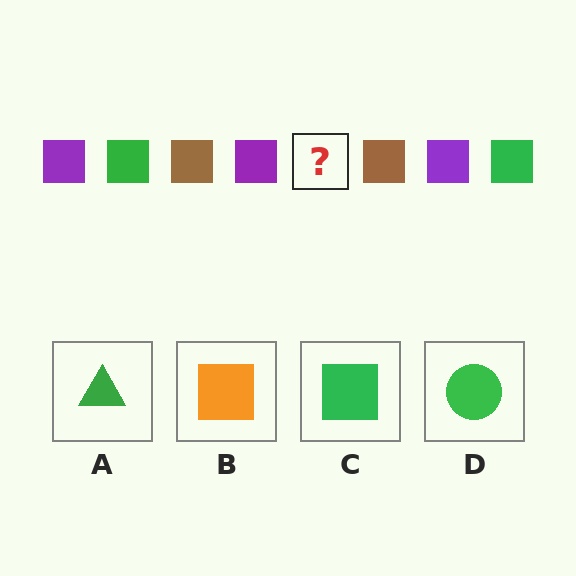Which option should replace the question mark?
Option C.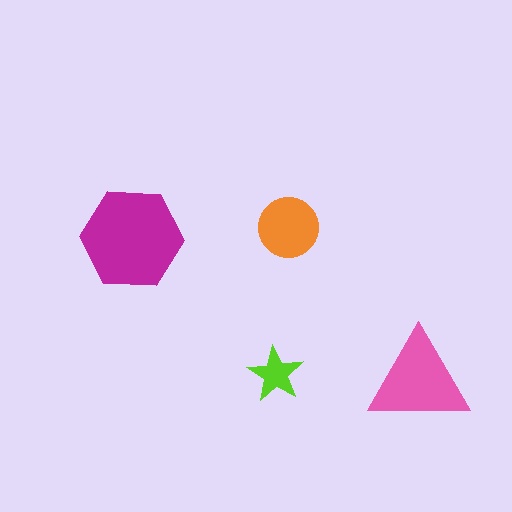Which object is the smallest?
The lime star.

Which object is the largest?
The magenta hexagon.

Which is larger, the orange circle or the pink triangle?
The pink triangle.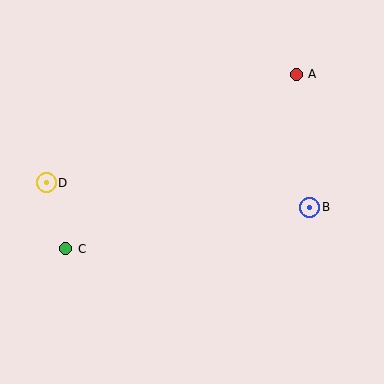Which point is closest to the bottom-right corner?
Point B is closest to the bottom-right corner.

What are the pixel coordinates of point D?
Point D is at (46, 183).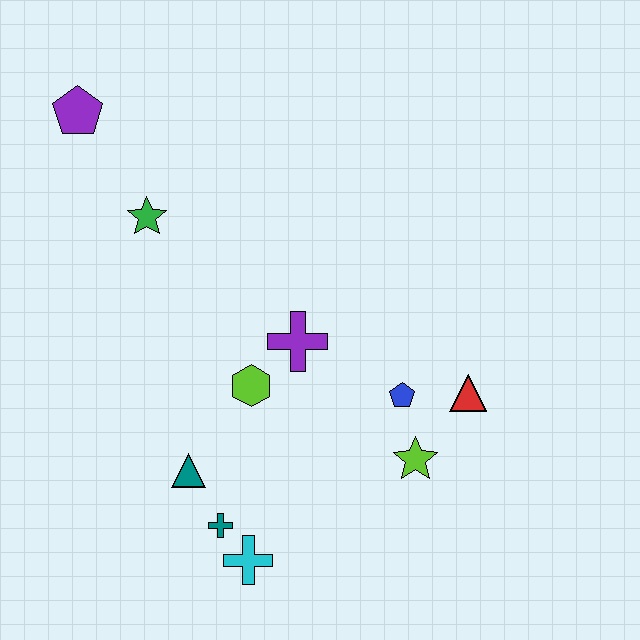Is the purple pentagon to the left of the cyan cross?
Yes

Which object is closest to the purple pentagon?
The green star is closest to the purple pentagon.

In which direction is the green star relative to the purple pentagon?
The green star is below the purple pentagon.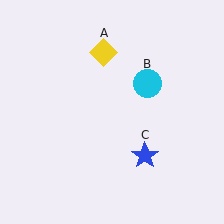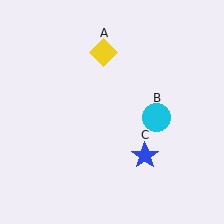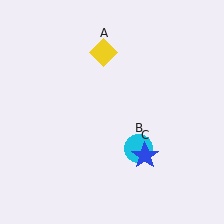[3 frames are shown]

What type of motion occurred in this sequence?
The cyan circle (object B) rotated clockwise around the center of the scene.